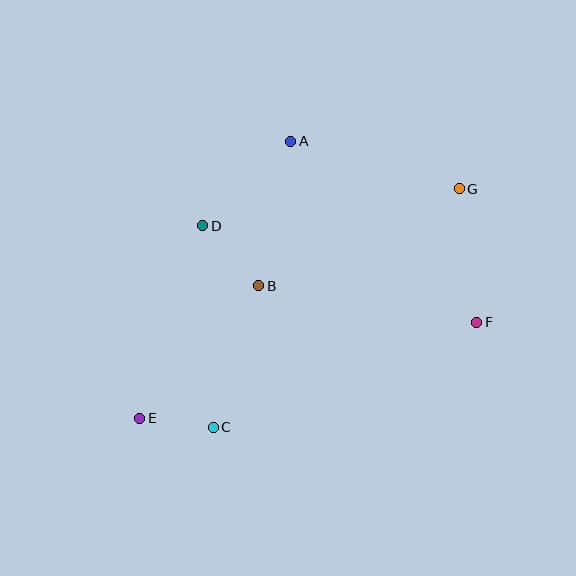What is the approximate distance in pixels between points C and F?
The distance between C and F is approximately 284 pixels.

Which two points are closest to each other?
Points C and E are closest to each other.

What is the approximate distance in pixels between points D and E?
The distance between D and E is approximately 202 pixels.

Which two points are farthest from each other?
Points E and G are farthest from each other.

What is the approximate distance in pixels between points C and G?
The distance between C and G is approximately 342 pixels.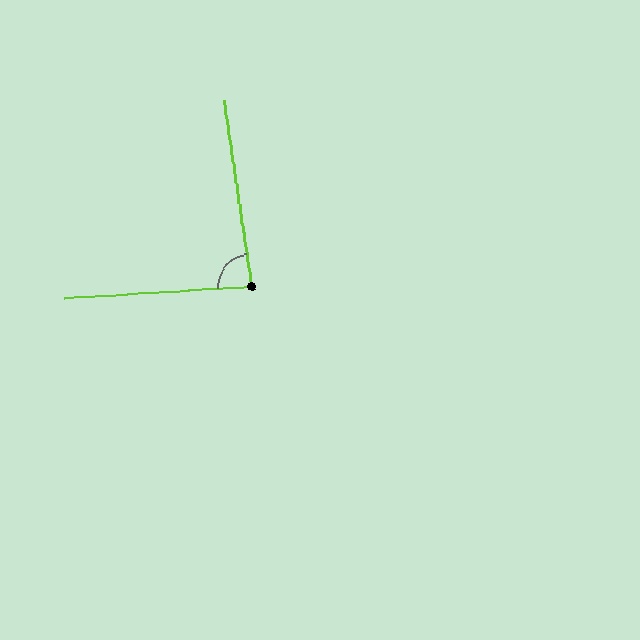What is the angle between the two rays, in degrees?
Approximately 85 degrees.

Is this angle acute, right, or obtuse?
It is approximately a right angle.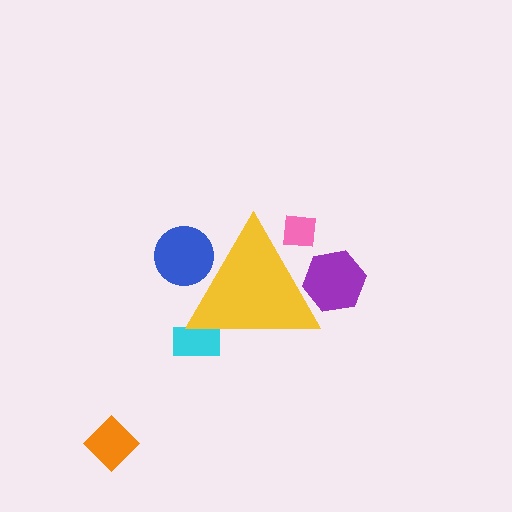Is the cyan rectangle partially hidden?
Yes, the cyan rectangle is partially hidden behind the yellow triangle.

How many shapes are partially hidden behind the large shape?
4 shapes are partially hidden.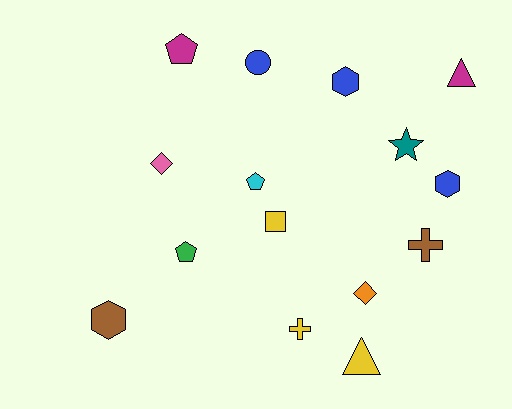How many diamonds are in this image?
There are 2 diamonds.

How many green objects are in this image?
There is 1 green object.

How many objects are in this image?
There are 15 objects.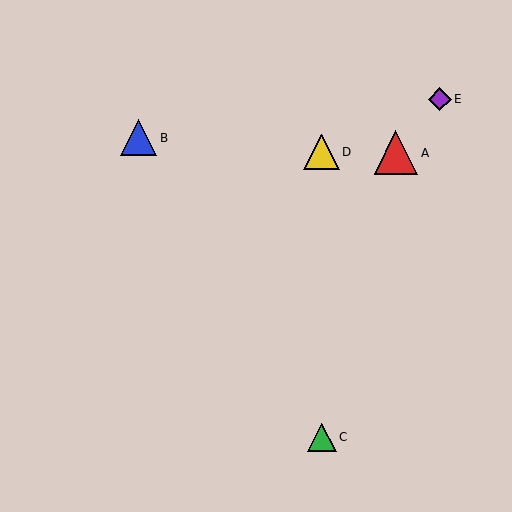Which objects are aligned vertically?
Objects C, D are aligned vertically.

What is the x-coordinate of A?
Object A is at x≈396.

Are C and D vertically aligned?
Yes, both are at x≈322.